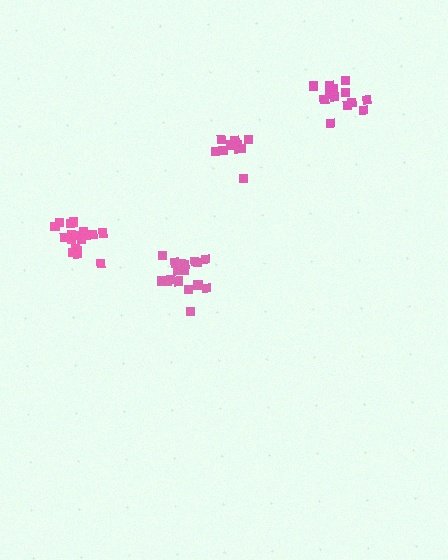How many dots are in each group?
Group 1: 13 dots, Group 2: 14 dots, Group 3: 17 dots, Group 4: 18 dots (62 total).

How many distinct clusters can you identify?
There are 4 distinct clusters.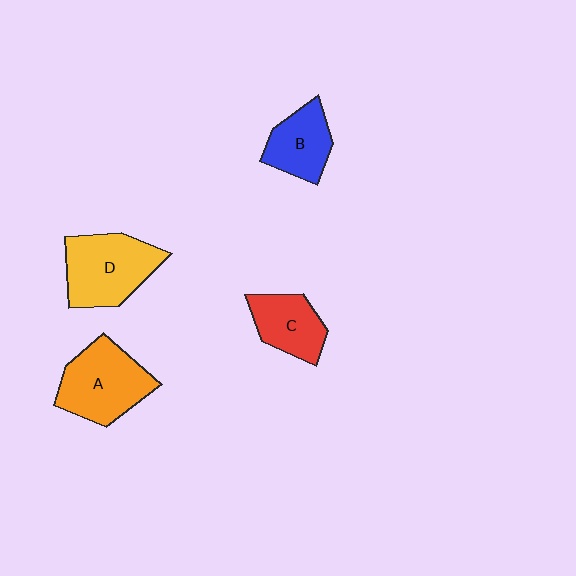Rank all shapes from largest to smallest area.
From largest to smallest: D (yellow), A (orange), C (red), B (blue).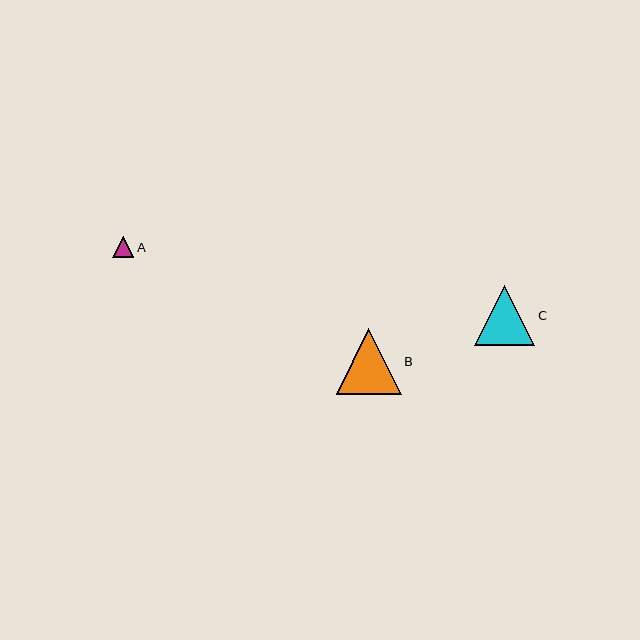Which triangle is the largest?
Triangle B is the largest with a size of approximately 65 pixels.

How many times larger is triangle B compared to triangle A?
Triangle B is approximately 3.1 times the size of triangle A.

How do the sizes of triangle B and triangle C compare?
Triangle B and triangle C are approximately the same size.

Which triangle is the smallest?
Triangle A is the smallest with a size of approximately 21 pixels.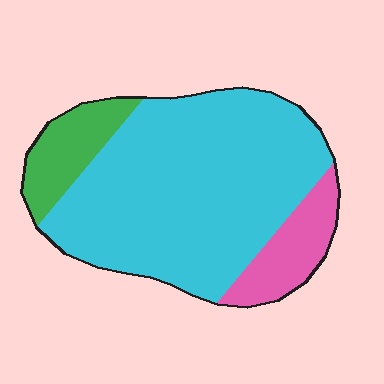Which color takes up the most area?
Cyan, at roughly 75%.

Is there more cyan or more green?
Cyan.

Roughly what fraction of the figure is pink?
Pink takes up about one eighth (1/8) of the figure.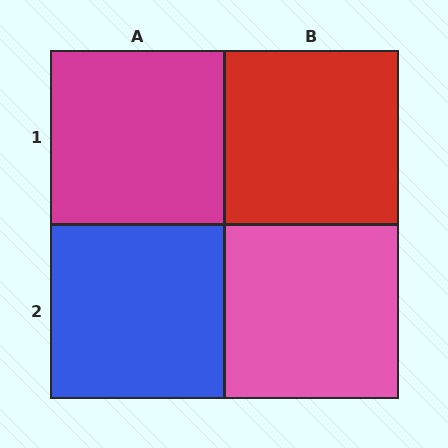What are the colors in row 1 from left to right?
Magenta, red.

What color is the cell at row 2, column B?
Pink.